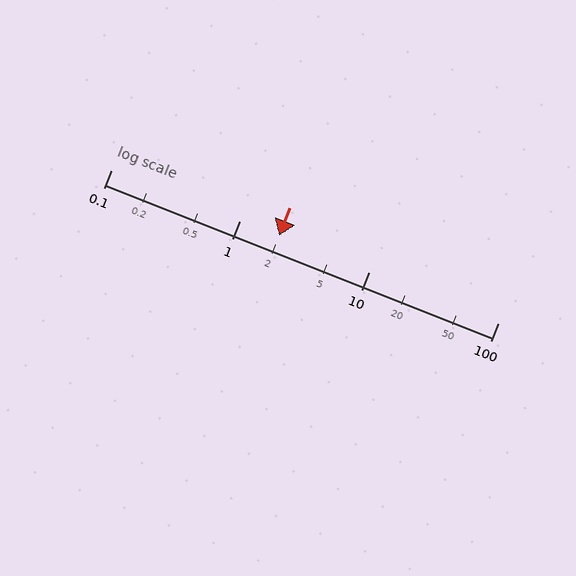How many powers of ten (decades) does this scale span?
The scale spans 3 decades, from 0.1 to 100.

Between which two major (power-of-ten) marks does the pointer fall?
The pointer is between 1 and 10.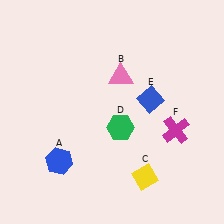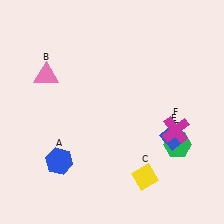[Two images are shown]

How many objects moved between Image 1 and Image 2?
3 objects moved between the two images.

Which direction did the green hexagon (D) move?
The green hexagon (D) moved right.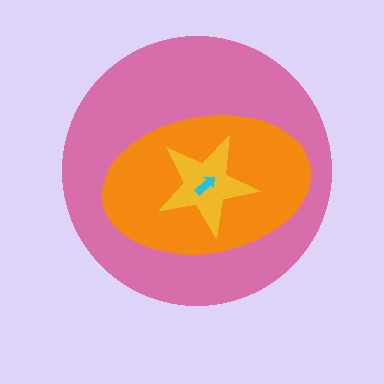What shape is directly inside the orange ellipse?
The yellow star.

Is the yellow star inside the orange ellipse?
Yes.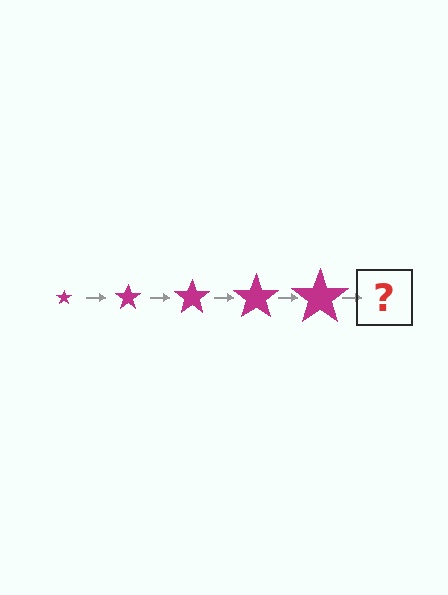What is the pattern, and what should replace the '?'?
The pattern is that the star gets progressively larger each step. The '?' should be a magenta star, larger than the previous one.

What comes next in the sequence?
The next element should be a magenta star, larger than the previous one.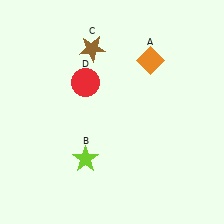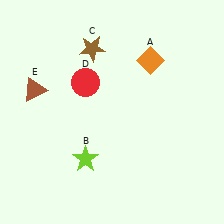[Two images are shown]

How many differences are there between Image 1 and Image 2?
There is 1 difference between the two images.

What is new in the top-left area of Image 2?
A brown triangle (E) was added in the top-left area of Image 2.